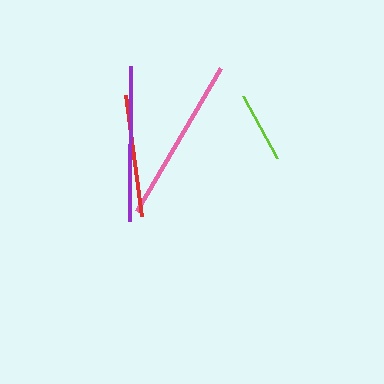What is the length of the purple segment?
The purple segment is approximately 155 pixels long.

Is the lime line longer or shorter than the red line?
The red line is longer than the lime line.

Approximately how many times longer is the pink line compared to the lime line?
The pink line is approximately 2.3 times the length of the lime line.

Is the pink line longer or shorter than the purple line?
The pink line is longer than the purple line.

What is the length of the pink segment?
The pink segment is approximately 166 pixels long.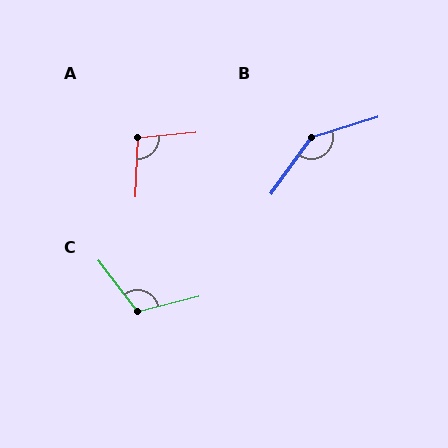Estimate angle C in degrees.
Approximately 113 degrees.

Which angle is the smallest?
A, at approximately 97 degrees.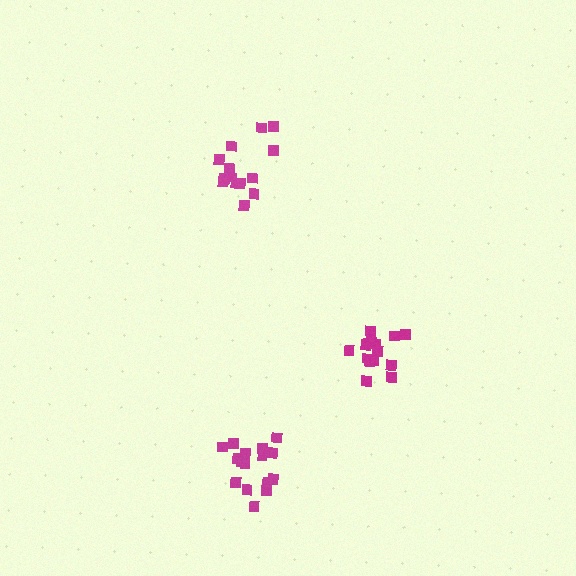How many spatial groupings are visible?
There are 3 spatial groupings.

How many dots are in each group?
Group 1: 16 dots, Group 2: 16 dots, Group 3: 14 dots (46 total).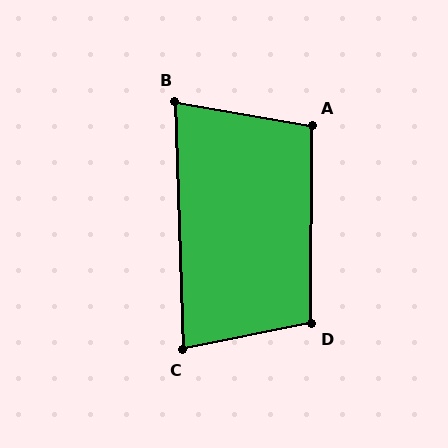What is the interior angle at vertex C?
Approximately 80 degrees (acute).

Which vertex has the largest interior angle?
D, at approximately 102 degrees.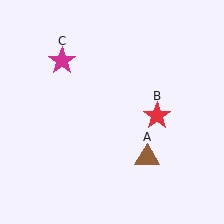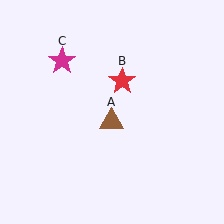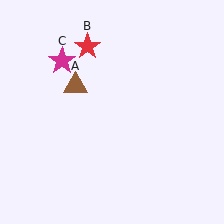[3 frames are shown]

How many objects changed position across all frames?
2 objects changed position: brown triangle (object A), red star (object B).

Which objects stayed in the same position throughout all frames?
Magenta star (object C) remained stationary.